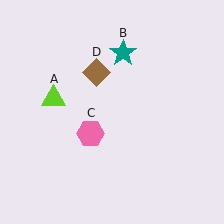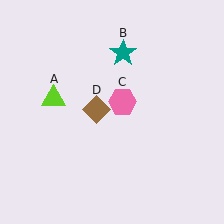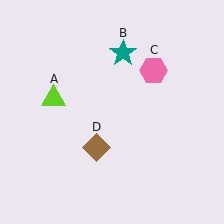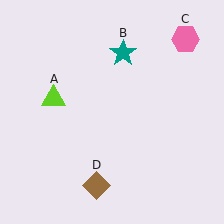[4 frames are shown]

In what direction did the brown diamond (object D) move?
The brown diamond (object D) moved down.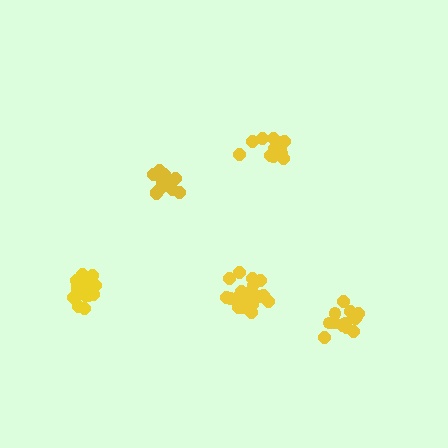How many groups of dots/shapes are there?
There are 5 groups.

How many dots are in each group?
Group 1: 18 dots, Group 2: 15 dots, Group 3: 16 dots, Group 4: 14 dots, Group 5: 13 dots (76 total).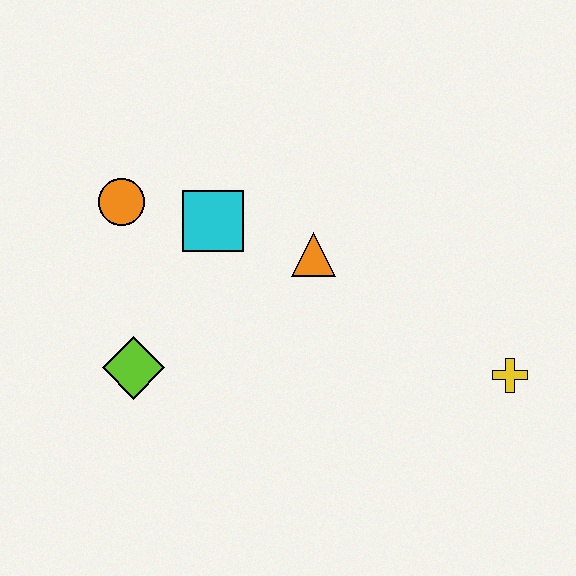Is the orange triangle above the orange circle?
No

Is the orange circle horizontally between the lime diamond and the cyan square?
No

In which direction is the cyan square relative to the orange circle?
The cyan square is to the right of the orange circle.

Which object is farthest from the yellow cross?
The orange circle is farthest from the yellow cross.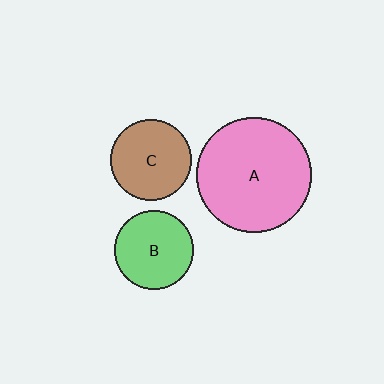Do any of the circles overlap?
No, none of the circles overlap.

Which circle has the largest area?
Circle A (pink).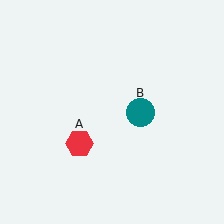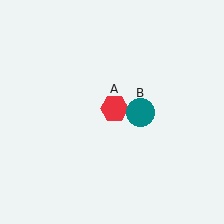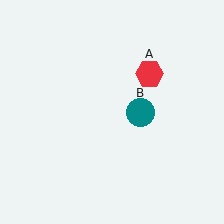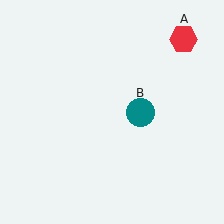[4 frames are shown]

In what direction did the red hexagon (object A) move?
The red hexagon (object A) moved up and to the right.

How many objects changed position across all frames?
1 object changed position: red hexagon (object A).